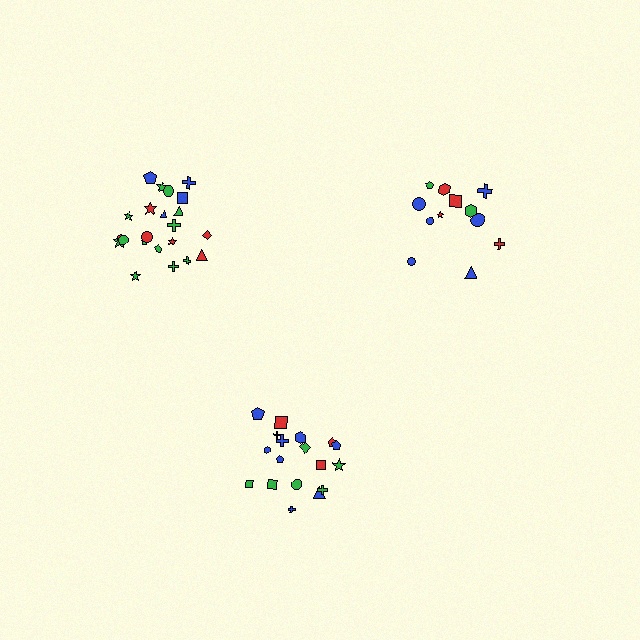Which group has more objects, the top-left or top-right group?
The top-left group.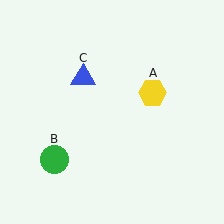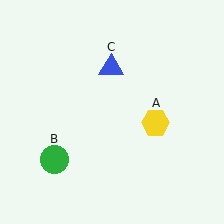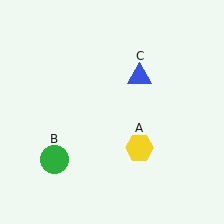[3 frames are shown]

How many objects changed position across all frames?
2 objects changed position: yellow hexagon (object A), blue triangle (object C).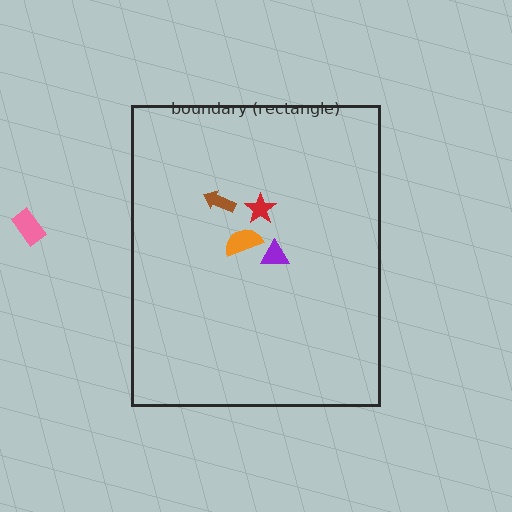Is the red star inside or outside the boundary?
Inside.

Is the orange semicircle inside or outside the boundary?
Inside.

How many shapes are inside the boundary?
4 inside, 1 outside.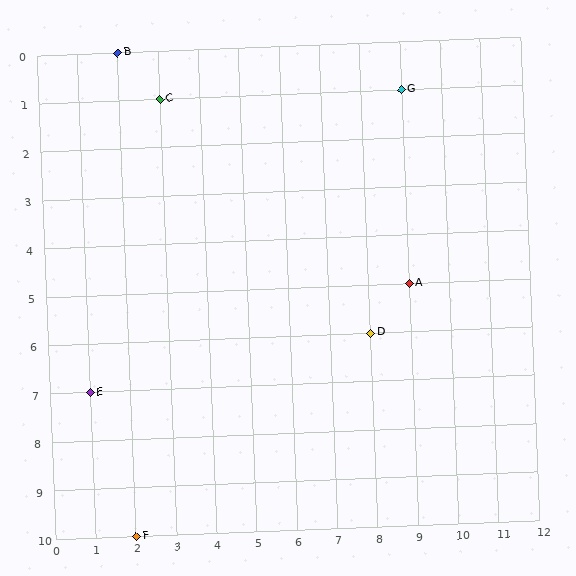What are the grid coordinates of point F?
Point F is at grid coordinates (2, 10).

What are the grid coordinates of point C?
Point C is at grid coordinates (3, 1).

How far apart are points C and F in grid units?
Points C and F are 1 column and 9 rows apart (about 9.1 grid units diagonally).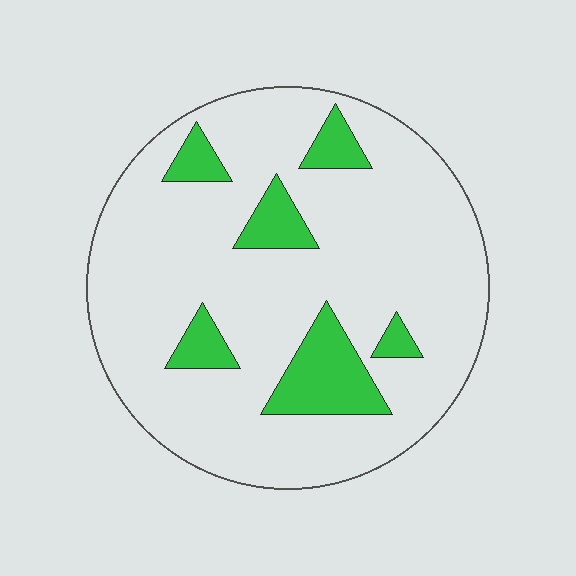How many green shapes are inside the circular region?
6.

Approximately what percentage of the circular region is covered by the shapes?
Approximately 15%.